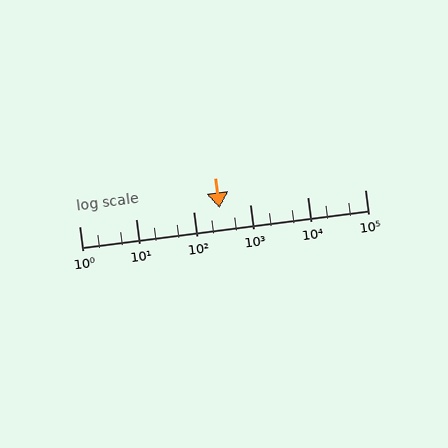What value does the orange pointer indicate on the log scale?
The pointer indicates approximately 290.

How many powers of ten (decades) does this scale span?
The scale spans 5 decades, from 1 to 100000.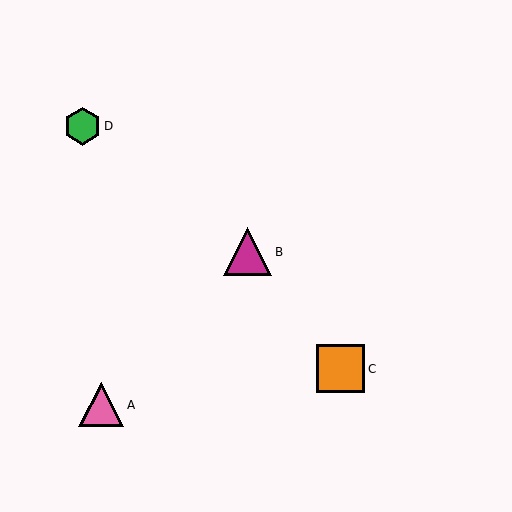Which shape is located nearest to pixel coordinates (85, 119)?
The green hexagon (labeled D) at (82, 126) is nearest to that location.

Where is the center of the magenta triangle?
The center of the magenta triangle is at (248, 252).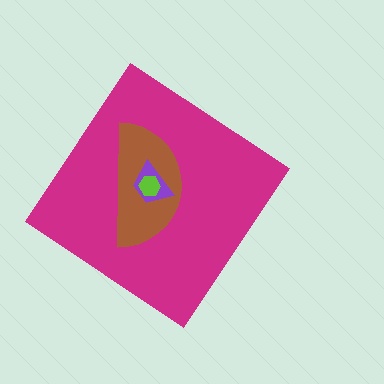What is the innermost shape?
The lime hexagon.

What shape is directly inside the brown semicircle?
The purple trapezoid.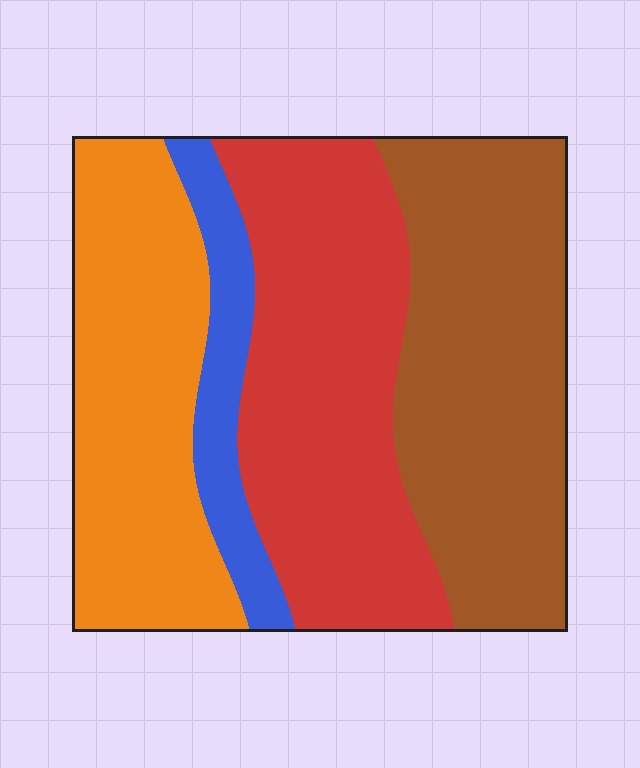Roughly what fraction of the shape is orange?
Orange takes up between a quarter and a half of the shape.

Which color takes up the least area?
Blue, at roughly 10%.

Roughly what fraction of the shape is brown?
Brown covers around 30% of the shape.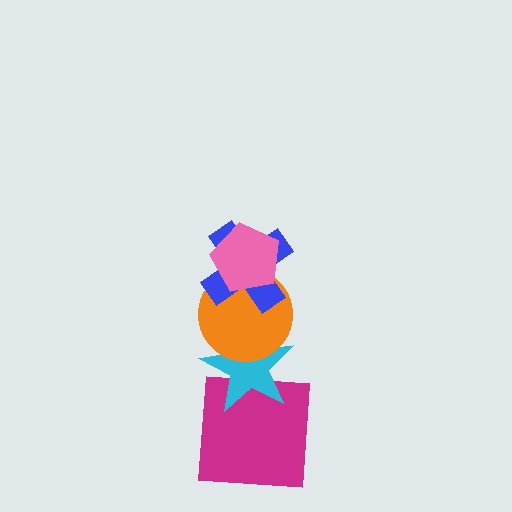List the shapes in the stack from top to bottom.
From top to bottom: the pink pentagon, the blue cross, the orange circle, the cyan star, the magenta square.